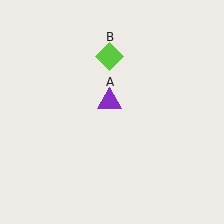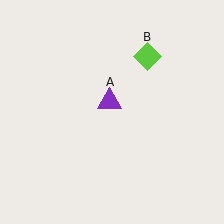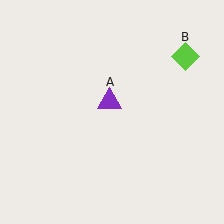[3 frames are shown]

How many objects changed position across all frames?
1 object changed position: lime diamond (object B).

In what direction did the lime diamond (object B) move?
The lime diamond (object B) moved right.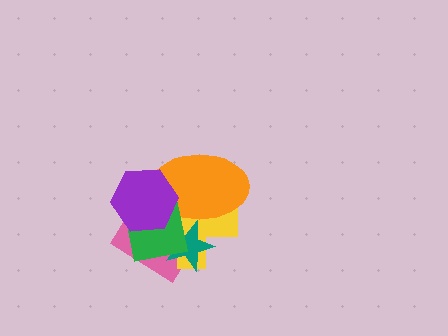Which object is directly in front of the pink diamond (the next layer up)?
The yellow cross is directly in front of the pink diamond.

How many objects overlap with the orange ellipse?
5 objects overlap with the orange ellipse.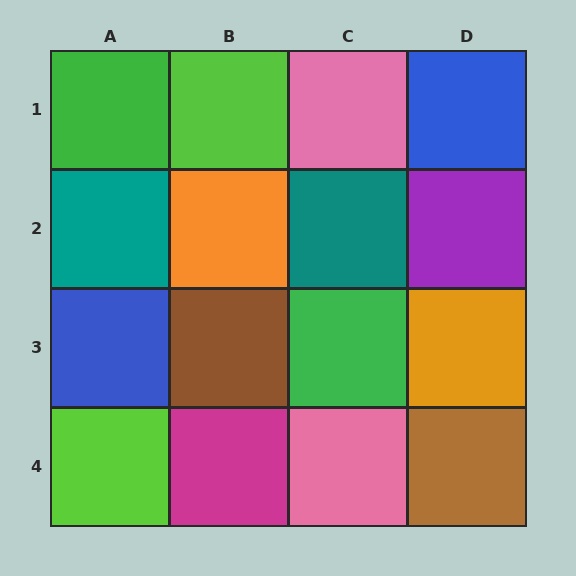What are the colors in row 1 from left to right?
Green, lime, pink, blue.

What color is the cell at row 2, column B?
Orange.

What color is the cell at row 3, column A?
Blue.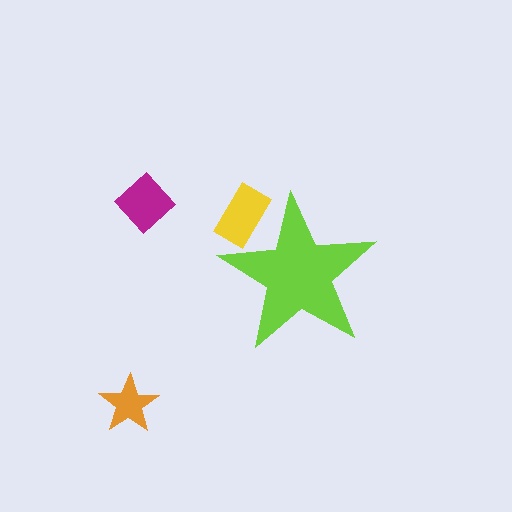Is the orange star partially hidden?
No, the orange star is fully visible.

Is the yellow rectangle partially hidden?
Yes, the yellow rectangle is partially hidden behind the lime star.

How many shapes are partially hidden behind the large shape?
1 shape is partially hidden.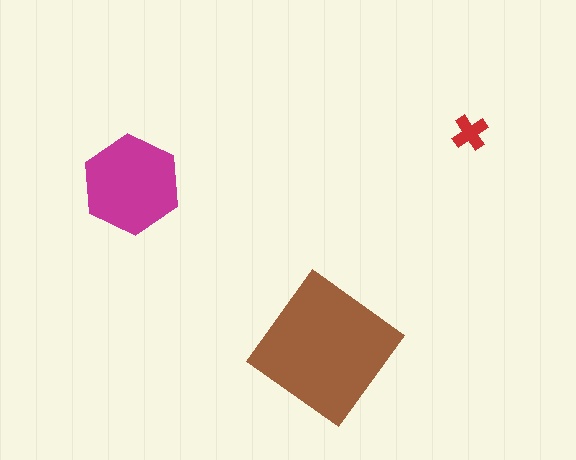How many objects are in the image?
There are 3 objects in the image.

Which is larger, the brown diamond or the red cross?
The brown diamond.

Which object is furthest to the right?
The red cross is rightmost.